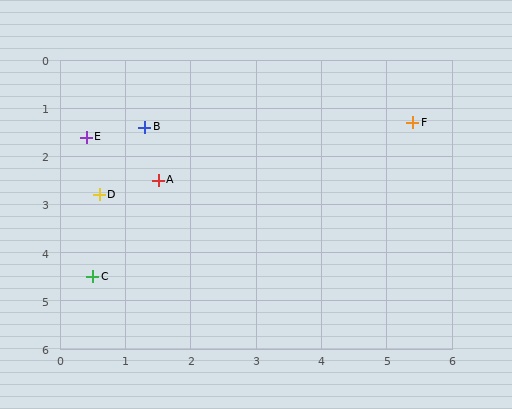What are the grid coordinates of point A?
Point A is at approximately (1.5, 2.5).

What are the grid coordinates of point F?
Point F is at approximately (5.4, 1.3).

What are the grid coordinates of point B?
Point B is at approximately (1.3, 1.4).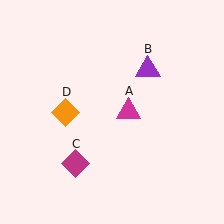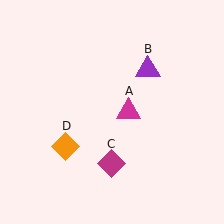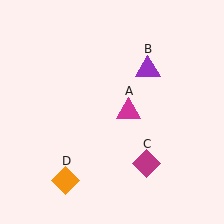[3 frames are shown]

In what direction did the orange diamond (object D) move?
The orange diamond (object D) moved down.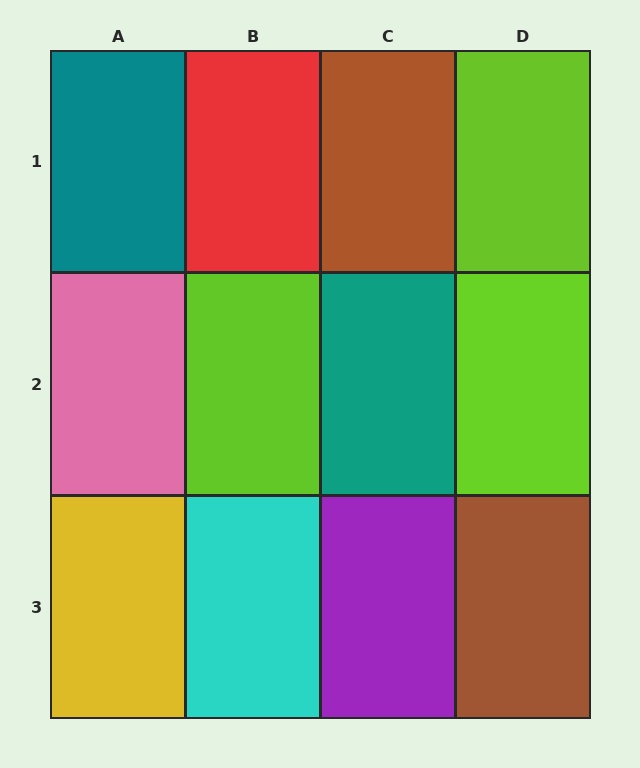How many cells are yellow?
1 cell is yellow.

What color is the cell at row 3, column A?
Yellow.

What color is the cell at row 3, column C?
Purple.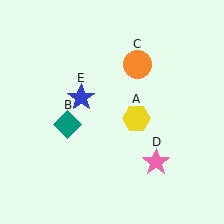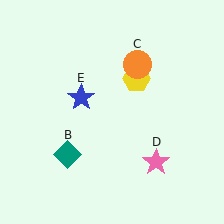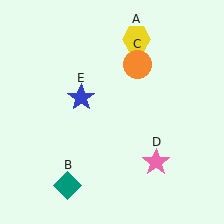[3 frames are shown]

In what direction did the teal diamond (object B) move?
The teal diamond (object B) moved down.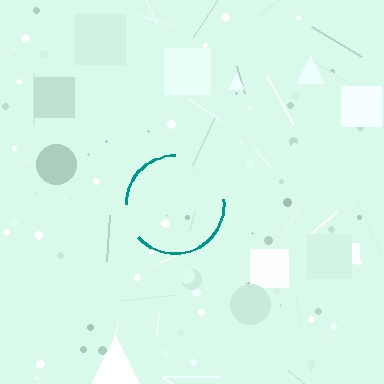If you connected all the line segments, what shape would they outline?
They would outline a circle.